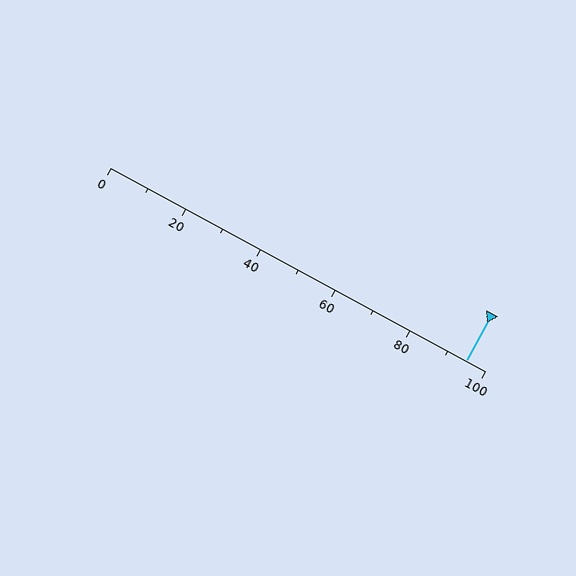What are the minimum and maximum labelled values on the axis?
The axis runs from 0 to 100.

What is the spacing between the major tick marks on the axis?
The major ticks are spaced 20 apart.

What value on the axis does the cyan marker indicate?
The marker indicates approximately 95.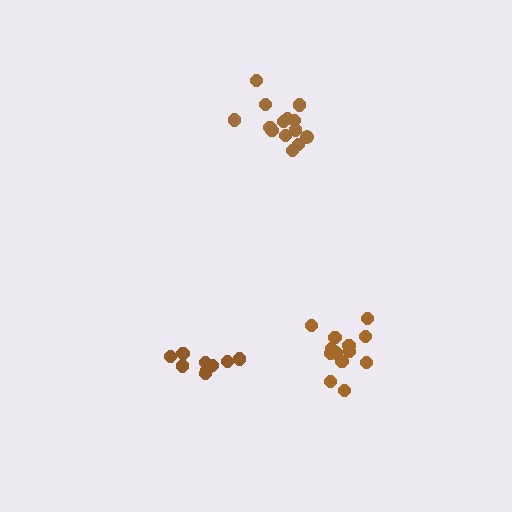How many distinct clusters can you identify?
There are 3 distinct clusters.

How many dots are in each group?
Group 1: 9 dots, Group 2: 14 dots, Group 3: 13 dots (36 total).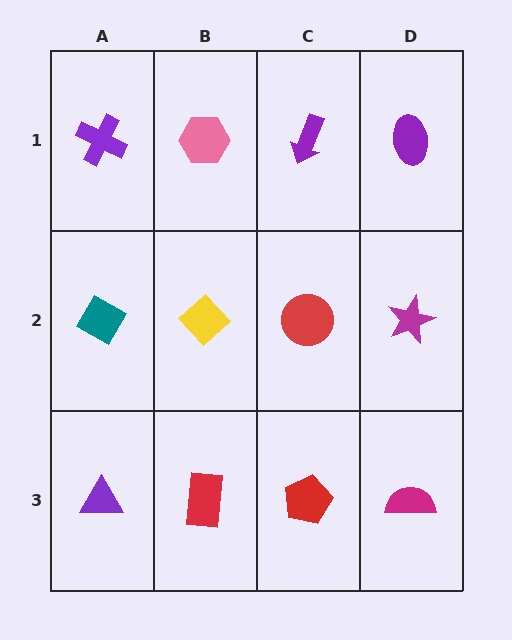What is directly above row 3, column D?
A magenta star.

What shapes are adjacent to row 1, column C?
A red circle (row 2, column C), a pink hexagon (row 1, column B), a purple ellipse (row 1, column D).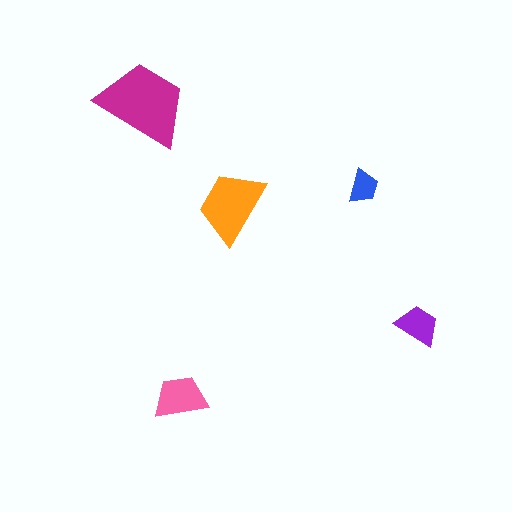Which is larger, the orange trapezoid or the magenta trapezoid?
The magenta one.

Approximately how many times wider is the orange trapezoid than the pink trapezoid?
About 1.5 times wider.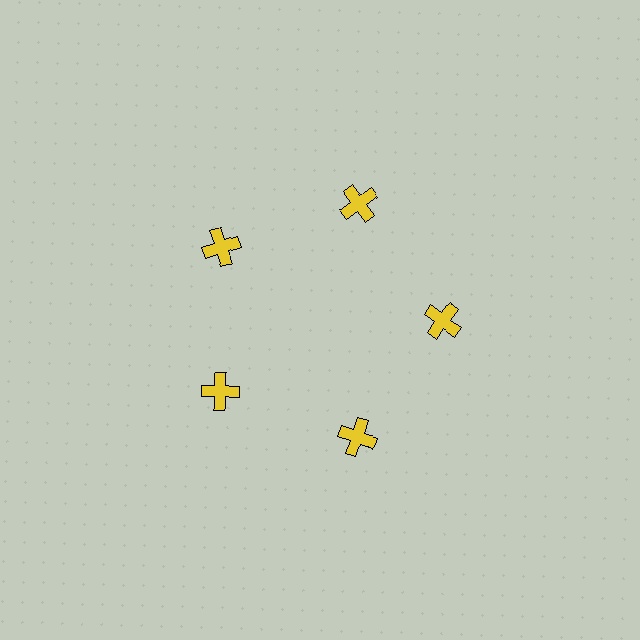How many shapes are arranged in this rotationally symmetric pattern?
There are 5 shapes, arranged in 5 groups of 1.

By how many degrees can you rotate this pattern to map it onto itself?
The pattern maps onto itself every 72 degrees of rotation.